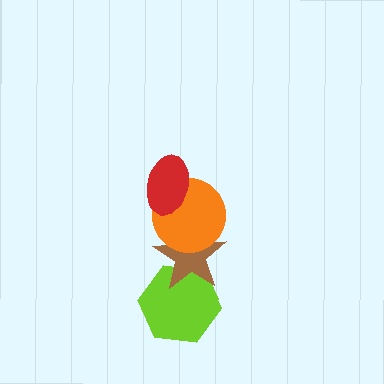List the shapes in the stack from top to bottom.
From top to bottom: the red ellipse, the orange circle, the brown star, the lime hexagon.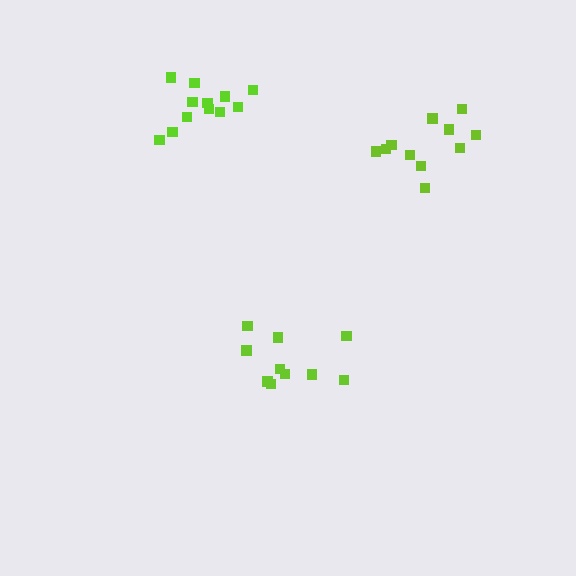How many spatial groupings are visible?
There are 3 spatial groupings.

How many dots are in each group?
Group 1: 11 dots, Group 2: 10 dots, Group 3: 12 dots (33 total).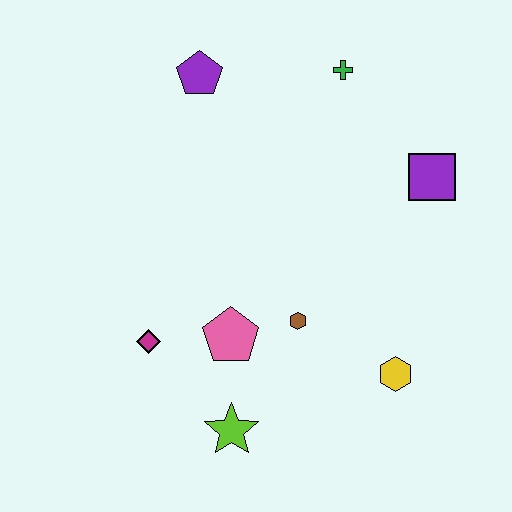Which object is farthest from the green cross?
The lime star is farthest from the green cross.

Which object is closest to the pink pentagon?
The brown hexagon is closest to the pink pentagon.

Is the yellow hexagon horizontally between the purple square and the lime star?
Yes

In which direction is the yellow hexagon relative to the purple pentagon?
The yellow hexagon is below the purple pentagon.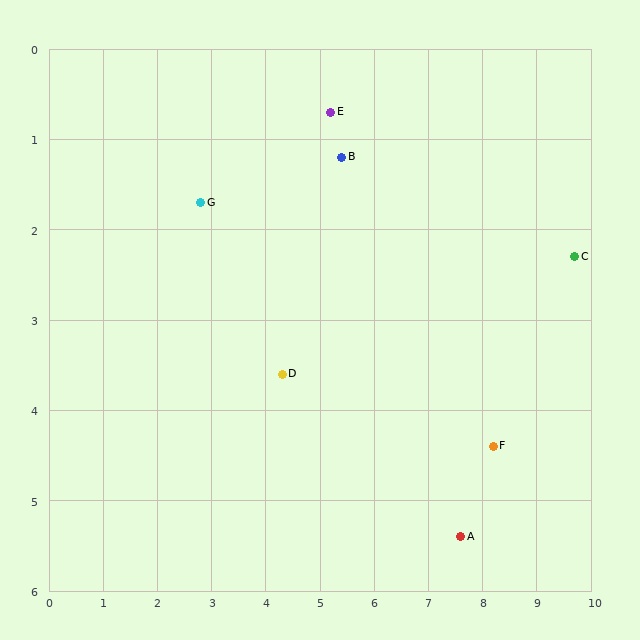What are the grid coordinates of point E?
Point E is at approximately (5.2, 0.7).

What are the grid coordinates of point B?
Point B is at approximately (5.4, 1.2).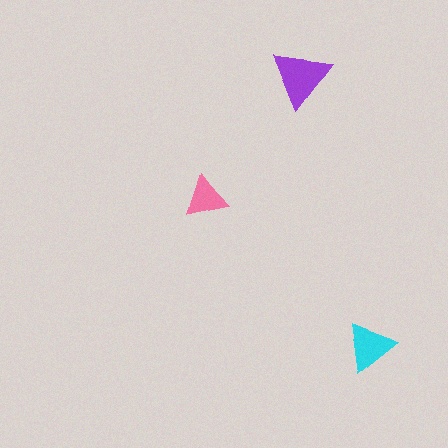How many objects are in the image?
There are 3 objects in the image.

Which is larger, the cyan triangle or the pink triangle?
The cyan one.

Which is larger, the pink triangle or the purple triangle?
The purple one.